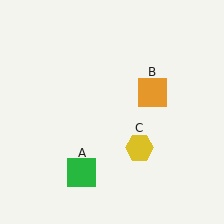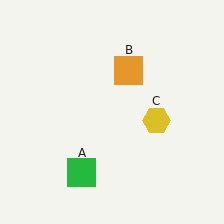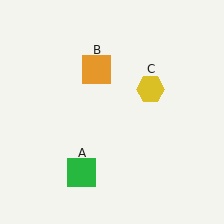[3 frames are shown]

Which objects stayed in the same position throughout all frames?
Green square (object A) remained stationary.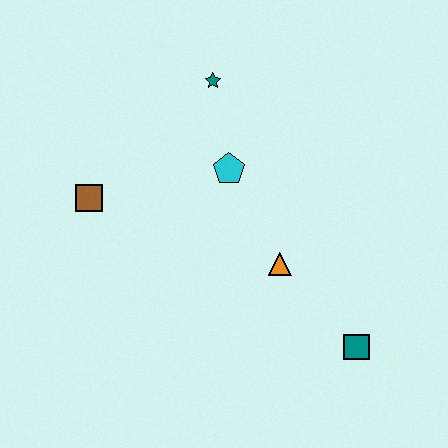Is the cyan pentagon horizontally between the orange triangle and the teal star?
Yes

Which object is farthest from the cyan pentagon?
The teal square is farthest from the cyan pentagon.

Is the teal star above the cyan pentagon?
Yes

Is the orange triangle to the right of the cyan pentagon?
Yes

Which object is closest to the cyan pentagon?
The teal star is closest to the cyan pentagon.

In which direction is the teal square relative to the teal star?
The teal square is below the teal star.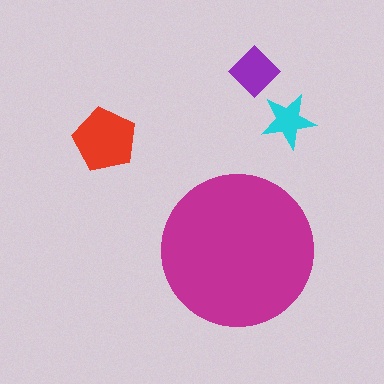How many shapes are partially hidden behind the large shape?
0 shapes are partially hidden.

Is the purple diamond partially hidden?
No, the purple diamond is fully visible.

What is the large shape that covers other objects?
A magenta circle.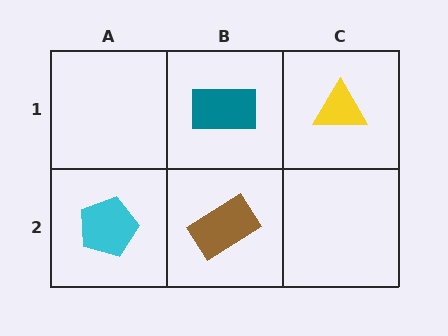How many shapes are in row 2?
2 shapes.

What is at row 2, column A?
A cyan pentagon.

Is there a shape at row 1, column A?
No, that cell is empty.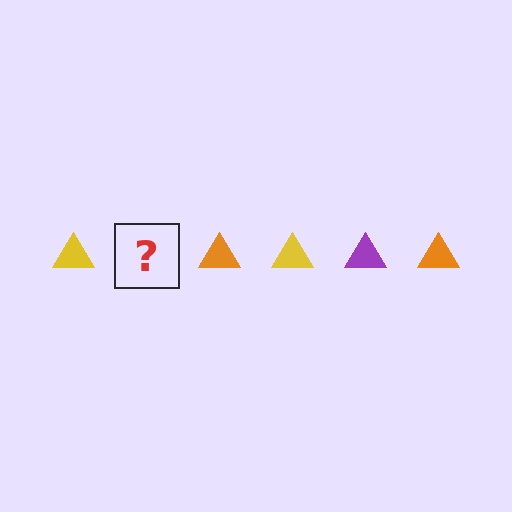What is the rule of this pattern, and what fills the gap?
The rule is that the pattern cycles through yellow, purple, orange triangles. The gap should be filled with a purple triangle.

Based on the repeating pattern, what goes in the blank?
The blank should be a purple triangle.